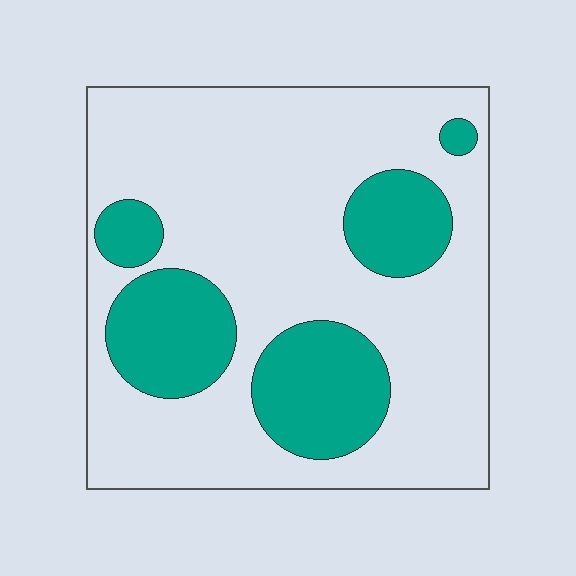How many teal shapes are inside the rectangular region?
5.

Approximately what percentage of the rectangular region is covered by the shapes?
Approximately 25%.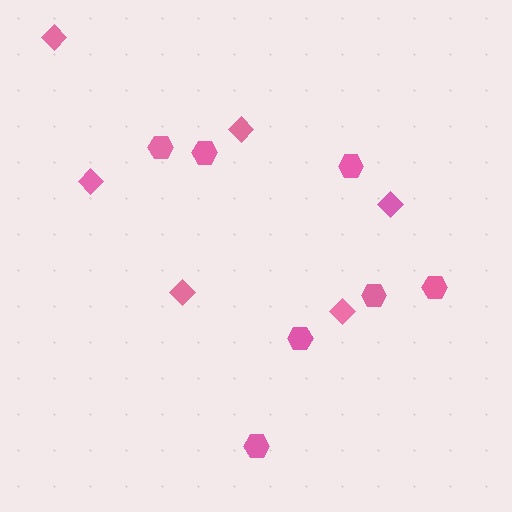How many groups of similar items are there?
There are 2 groups: one group of diamonds (6) and one group of hexagons (7).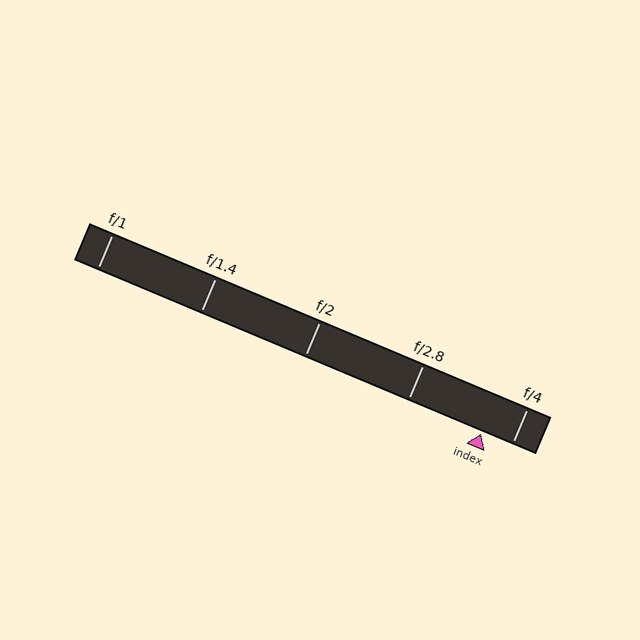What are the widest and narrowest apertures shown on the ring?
The widest aperture shown is f/1 and the narrowest is f/4.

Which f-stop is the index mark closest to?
The index mark is closest to f/4.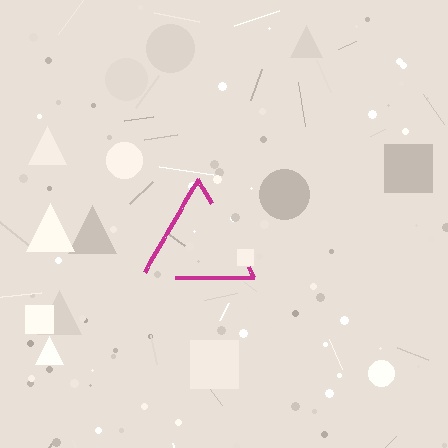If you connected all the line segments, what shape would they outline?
They would outline a triangle.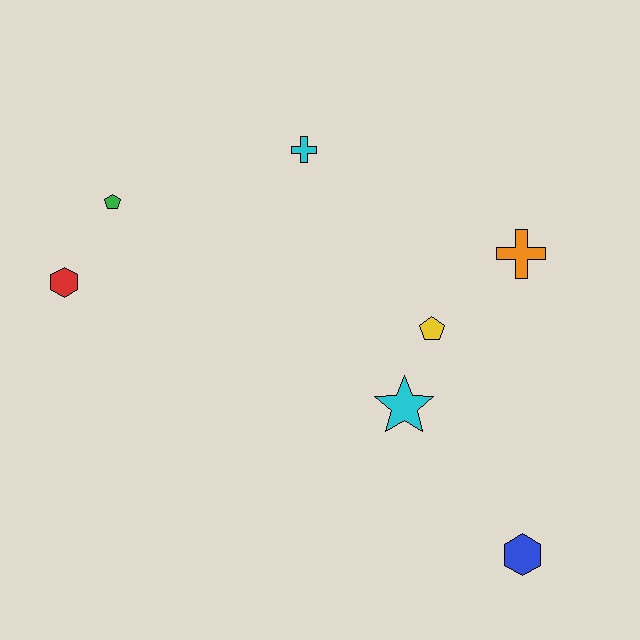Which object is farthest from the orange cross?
The red hexagon is farthest from the orange cross.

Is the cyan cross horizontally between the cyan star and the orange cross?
No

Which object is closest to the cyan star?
The yellow pentagon is closest to the cyan star.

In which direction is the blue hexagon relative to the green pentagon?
The blue hexagon is to the right of the green pentagon.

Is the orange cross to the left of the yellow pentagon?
No